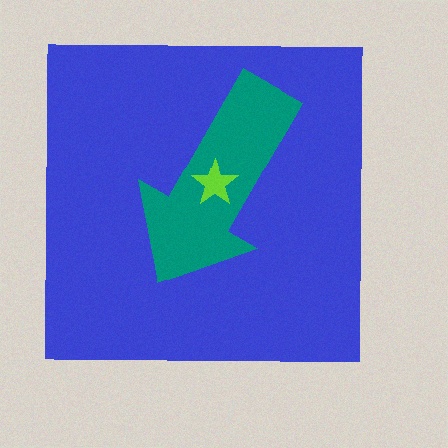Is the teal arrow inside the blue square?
Yes.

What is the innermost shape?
The lime star.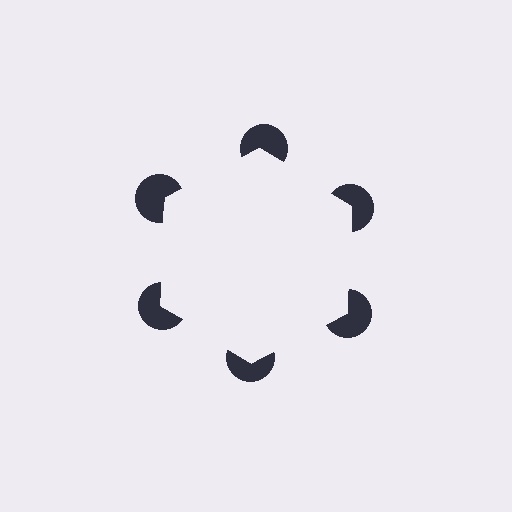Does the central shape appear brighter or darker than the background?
It typically appears slightly brighter than the background, even though no actual brightness change is drawn.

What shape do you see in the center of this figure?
An illusory hexagon — its edges are inferred from the aligned wedge cuts in the pac-man discs, not physically drawn.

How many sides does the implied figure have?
6 sides.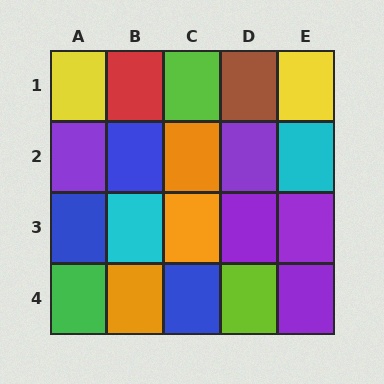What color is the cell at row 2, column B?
Blue.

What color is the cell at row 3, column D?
Purple.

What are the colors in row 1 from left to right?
Yellow, red, lime, brown, yellow.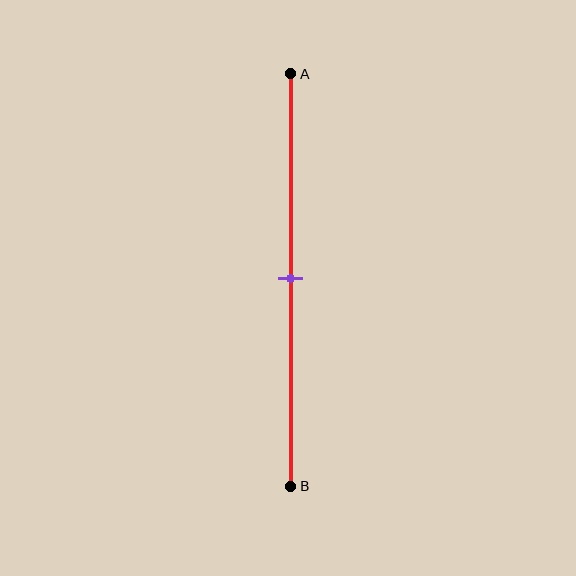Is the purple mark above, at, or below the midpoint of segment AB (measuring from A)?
The purple mark is approximately at the midpoint of segment AB.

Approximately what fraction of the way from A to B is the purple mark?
The purple mark is approximately 50% of the way from A to B.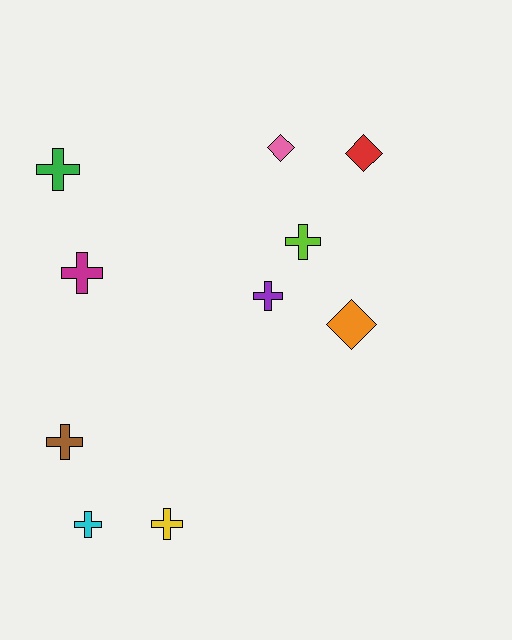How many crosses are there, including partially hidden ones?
There are 7 crosses.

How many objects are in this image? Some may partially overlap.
There are 10 objects.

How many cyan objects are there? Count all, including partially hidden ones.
There is 1 cyan object.